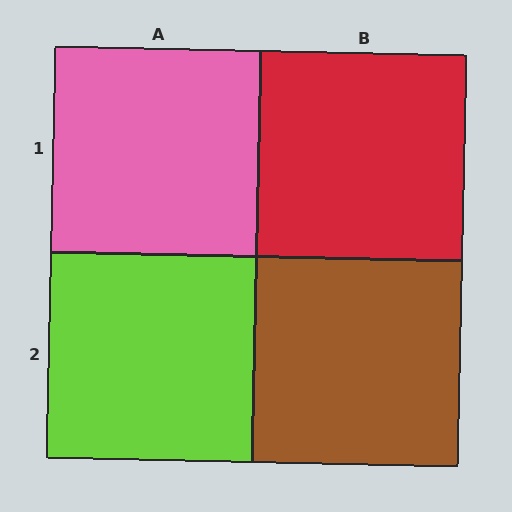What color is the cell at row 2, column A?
Lime.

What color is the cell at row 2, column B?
Brown.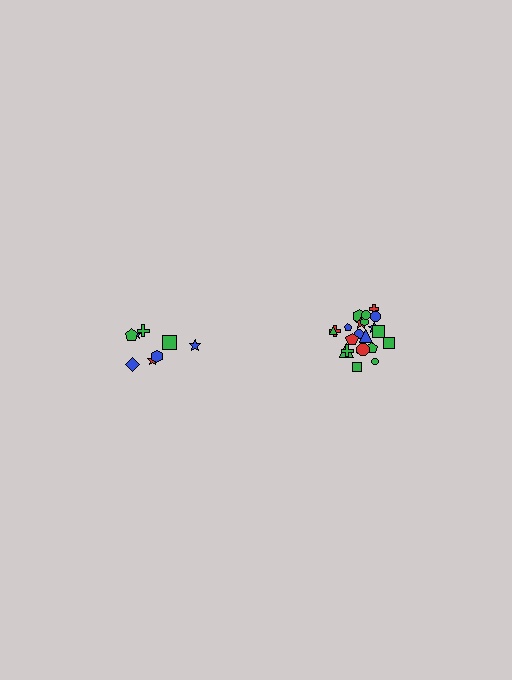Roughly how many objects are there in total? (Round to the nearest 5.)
Roughly 30 objects in total.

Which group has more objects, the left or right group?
The right group.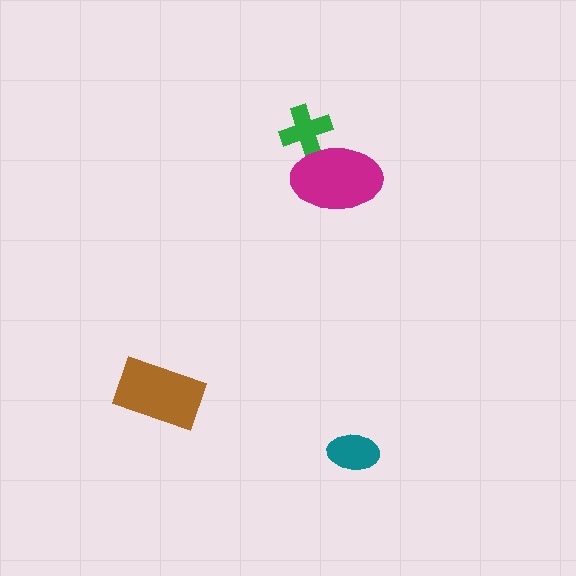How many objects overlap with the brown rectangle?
0 objects overlap with the brown rectangle.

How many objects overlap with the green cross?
1 object overlaps with the green cross.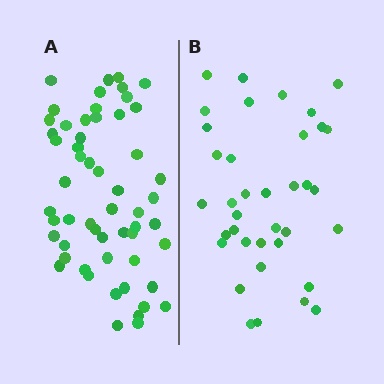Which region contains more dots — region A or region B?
Region A (the left region) has more dots.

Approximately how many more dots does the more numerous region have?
Region A has approximately 20 more dots than region B.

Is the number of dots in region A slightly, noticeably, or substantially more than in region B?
Region A has substantially more. The ratio is roughly 1.5 to 1.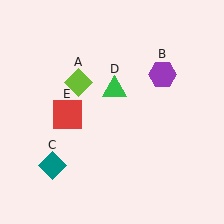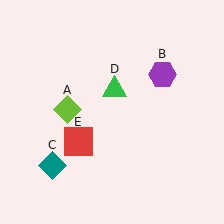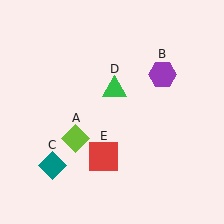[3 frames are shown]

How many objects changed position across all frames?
2 objects changed position: lime diamond (object A), red square (object E).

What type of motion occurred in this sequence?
The lime diamond (object A), red square (object E) rotated counterclockwise around the center of the scene.